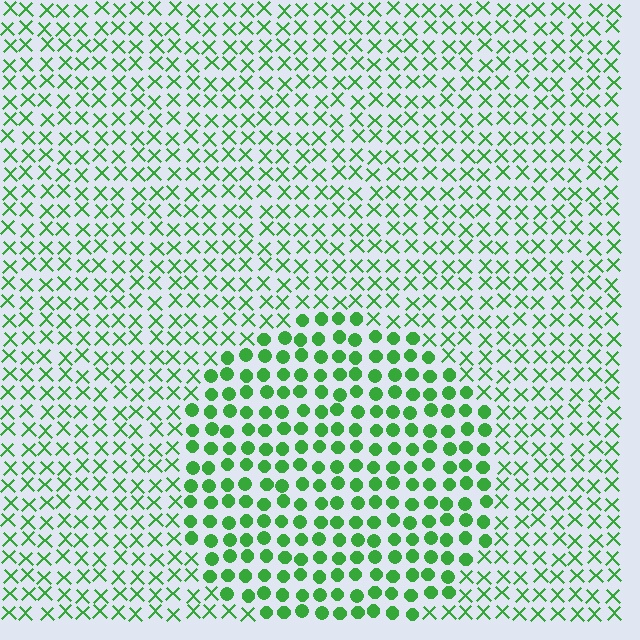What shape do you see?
I see a circle.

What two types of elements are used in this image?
The image uses circles inside the circle region and X marks outside it.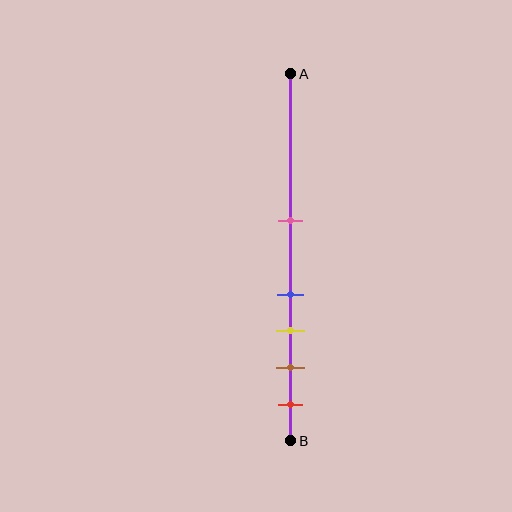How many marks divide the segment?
There are 5 marks dividing the segment.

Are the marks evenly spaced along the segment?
No, the marks are not evenly spaced.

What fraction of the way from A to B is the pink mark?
The pink mark is approximately 40% (0.4) of the way from A to B.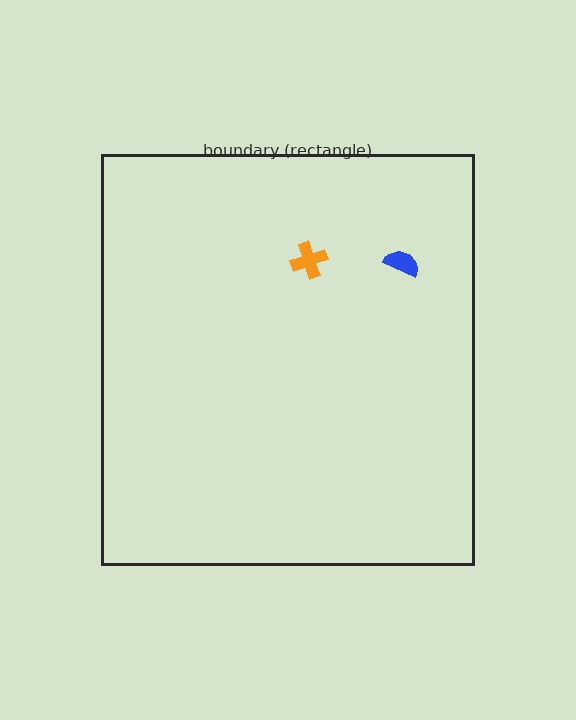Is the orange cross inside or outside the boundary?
Inside.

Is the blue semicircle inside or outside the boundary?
Inside.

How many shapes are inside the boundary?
2 inside, 0 outside.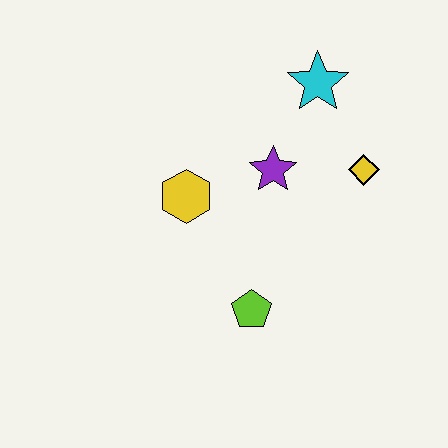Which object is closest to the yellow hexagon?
The purple star is closest to the yellow hexagon.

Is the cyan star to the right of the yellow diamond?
No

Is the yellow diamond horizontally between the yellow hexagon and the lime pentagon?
No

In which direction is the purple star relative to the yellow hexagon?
The purple star is to the right of the yellow hexagon.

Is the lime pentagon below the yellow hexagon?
Yes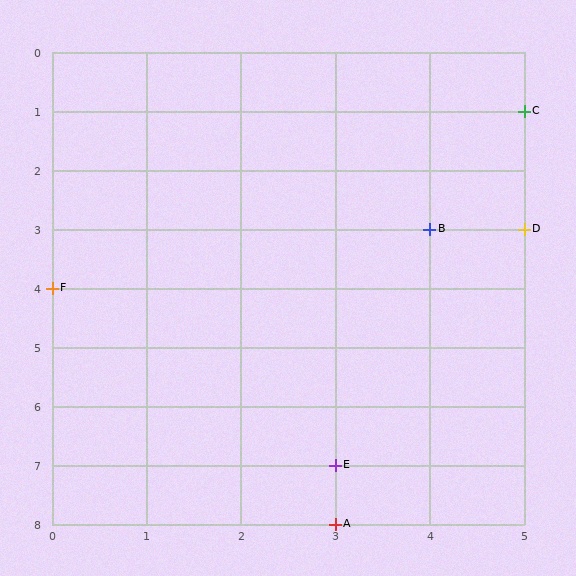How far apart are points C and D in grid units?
Points C and D are 2 rows apart.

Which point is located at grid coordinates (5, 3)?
Point D is at (5, 3).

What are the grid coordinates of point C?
Point C is at grid coordinates (5, 1).